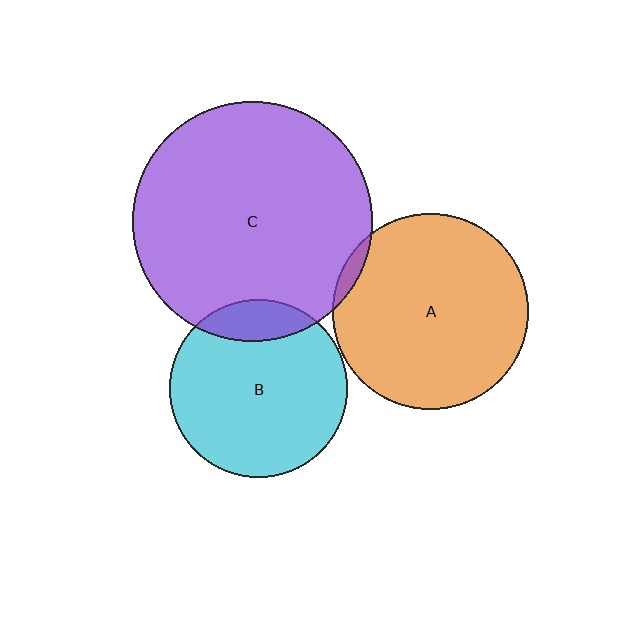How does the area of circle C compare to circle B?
Approximately 1.8 times.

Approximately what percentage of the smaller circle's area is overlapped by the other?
Approximately 15%.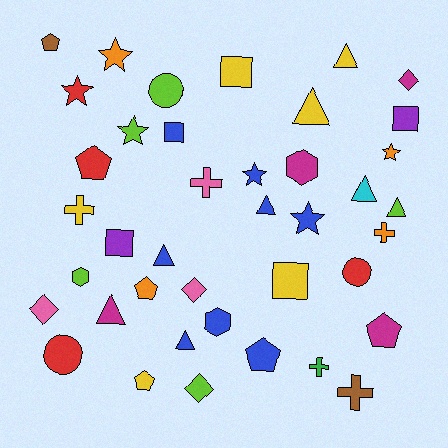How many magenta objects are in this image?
There are 4 magenta objects.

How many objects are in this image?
There are 40 objects.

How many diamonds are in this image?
There are 4 diamonds.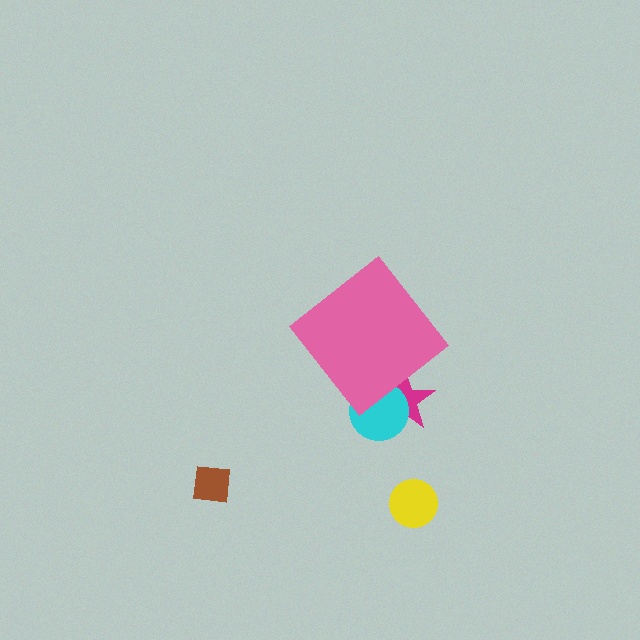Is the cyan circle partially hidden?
Yes, the cyan circle is partially hidden behind the pink diamond.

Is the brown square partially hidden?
No, the brown square is fully visible.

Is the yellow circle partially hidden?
No, the yellow circle is fully visible.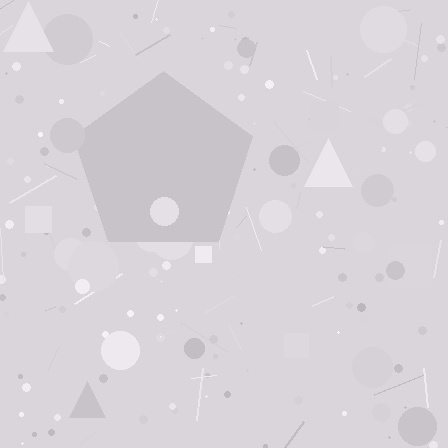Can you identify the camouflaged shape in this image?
The camouflaged shape is a pentagon.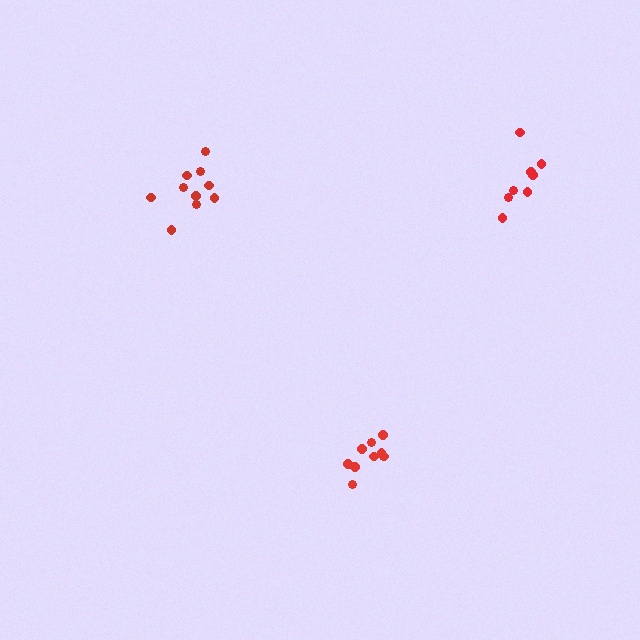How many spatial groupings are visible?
There are 3 spatial groupings.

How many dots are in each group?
Group 1: 10 dots, Group 2: 10 dots, Group 3: 8 dots (28 total).